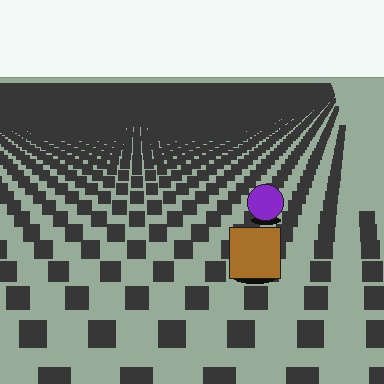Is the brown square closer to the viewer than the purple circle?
Yes. The brown square is closer — you can tell from the texture gradient: the ground texture is coarser near it.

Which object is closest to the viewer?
The brown square is closest. The texture marks near it are larger and more spread out.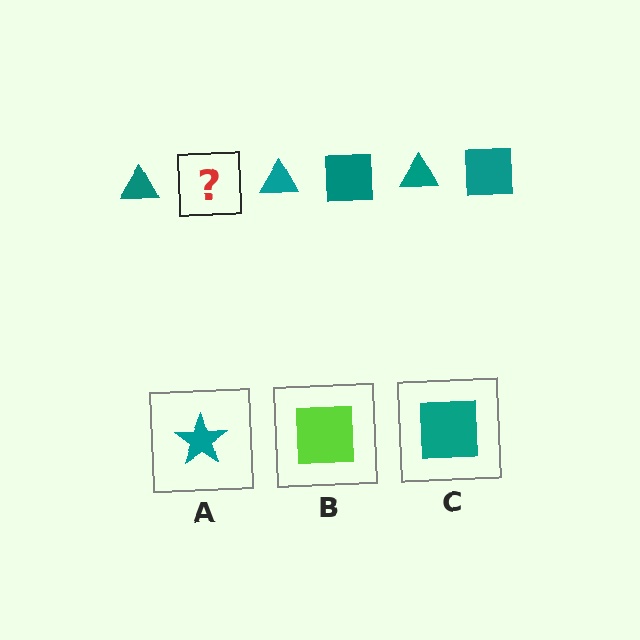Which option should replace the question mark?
Option C.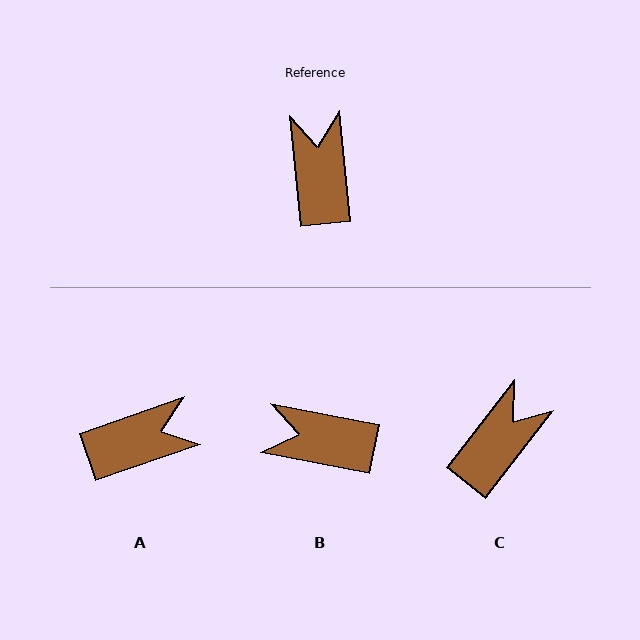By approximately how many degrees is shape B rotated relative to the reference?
Approximately 73 degrees counter-clockwise.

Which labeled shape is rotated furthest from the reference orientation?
A, about 77 degrees away.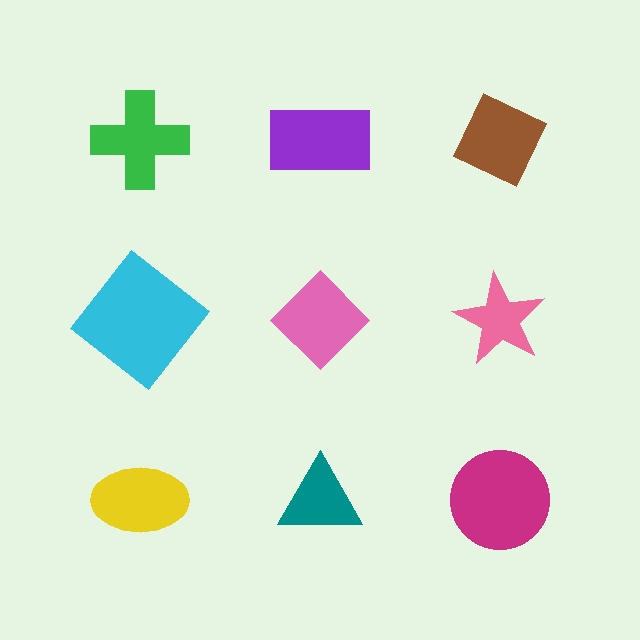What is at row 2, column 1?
A cyan diamond.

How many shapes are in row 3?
3 shapes.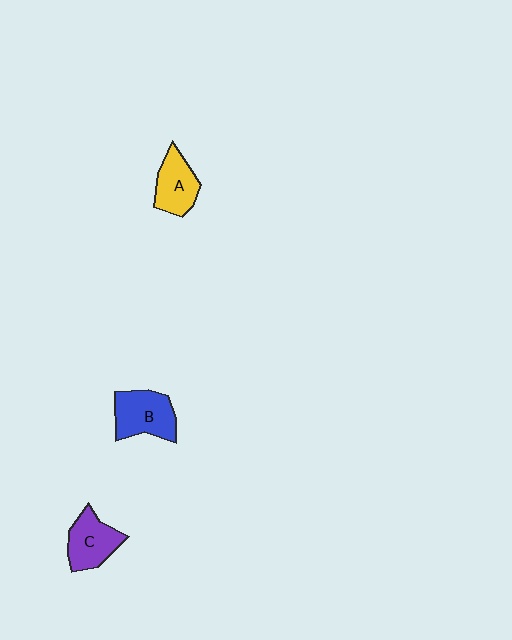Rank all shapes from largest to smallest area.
From largest to smallest: B (blue), C (purple), A (yellow).